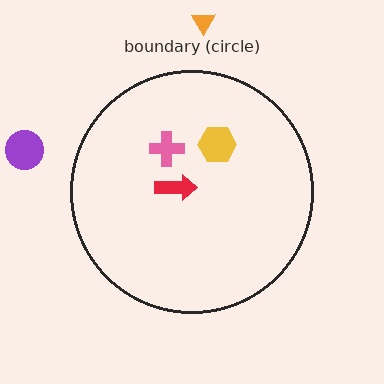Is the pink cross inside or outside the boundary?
Inside.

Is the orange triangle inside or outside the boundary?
Outside.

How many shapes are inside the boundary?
3 inside, 2 outside.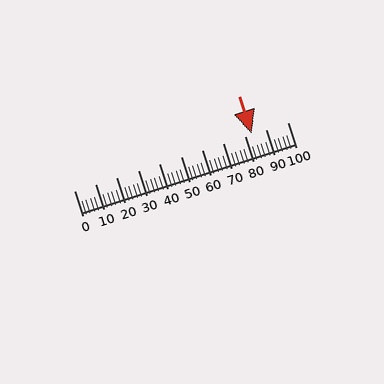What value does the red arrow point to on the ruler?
The red arrow points to approximately 83.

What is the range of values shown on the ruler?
The ruler shows values from 0 to 100.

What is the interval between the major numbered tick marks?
The major tick marks are spaced 10 units apart.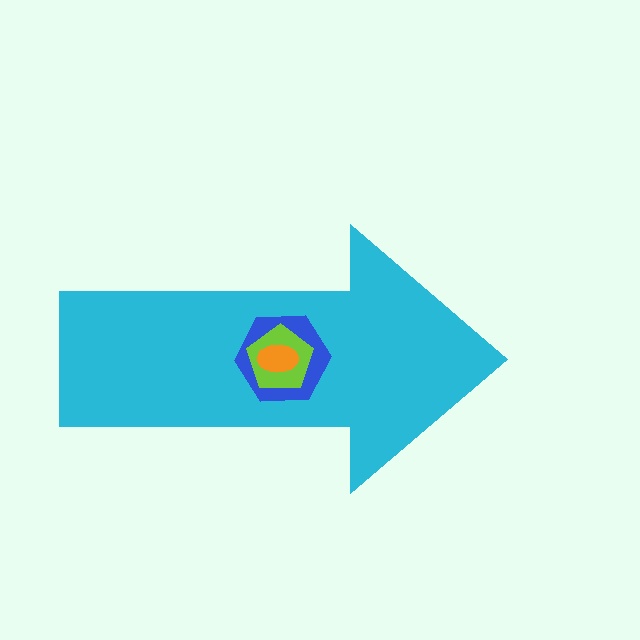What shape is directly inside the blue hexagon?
The lime pentagon.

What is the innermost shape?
The orange ellipse.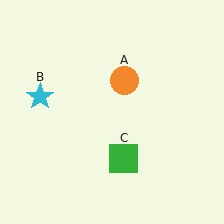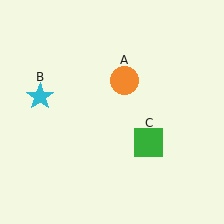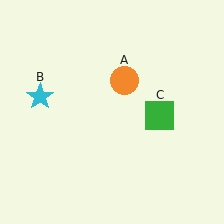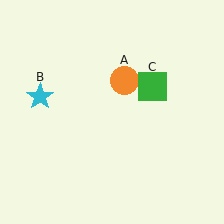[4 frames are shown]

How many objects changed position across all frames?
1 object changed position: green square (object C).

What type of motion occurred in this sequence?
The green square (object C) rotated counterclockwise around the center of the scene.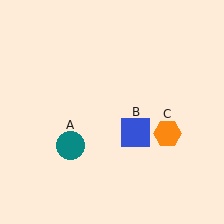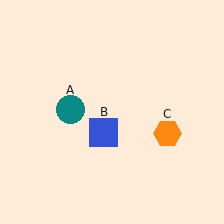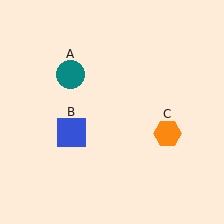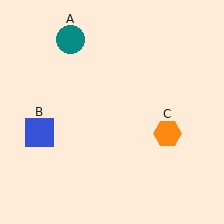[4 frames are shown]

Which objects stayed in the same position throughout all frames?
Orange hexagon (object C) remained stationary.